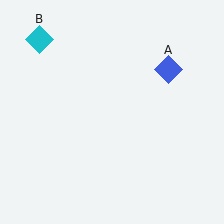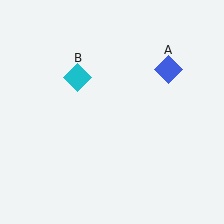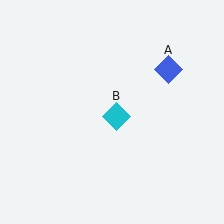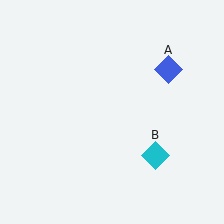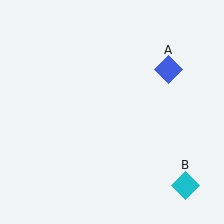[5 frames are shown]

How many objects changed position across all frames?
1 object changed position: cyan diamond (object B).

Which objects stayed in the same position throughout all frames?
Blue diamond (object A) remained stationary.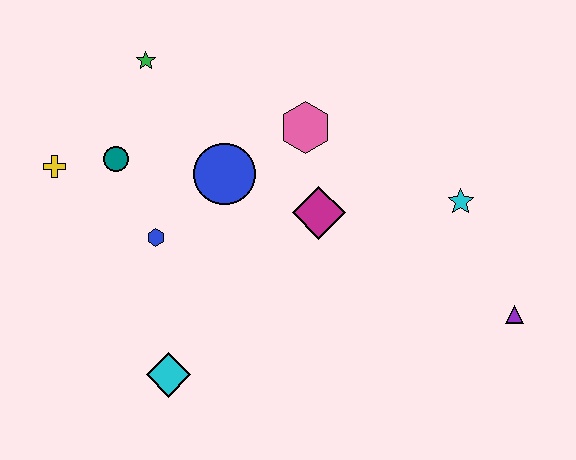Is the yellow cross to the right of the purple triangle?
No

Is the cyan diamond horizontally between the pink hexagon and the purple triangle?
No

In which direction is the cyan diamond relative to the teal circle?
The cyan diamond is below the teal circle.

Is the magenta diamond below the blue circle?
Yes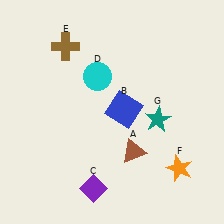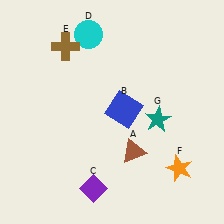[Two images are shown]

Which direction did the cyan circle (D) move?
The cyan circle (D) moved up.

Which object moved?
The cyan circle (D) moved up.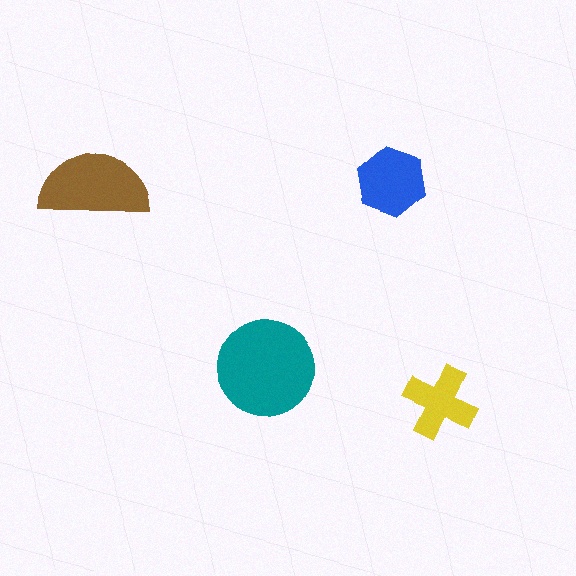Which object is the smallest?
The yellow cross.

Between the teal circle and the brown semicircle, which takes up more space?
The teal circle.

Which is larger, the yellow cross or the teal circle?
The teal circle.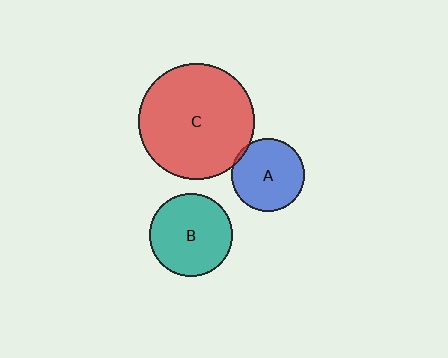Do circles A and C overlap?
Yes.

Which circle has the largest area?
Circle C (red).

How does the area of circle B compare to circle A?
Approximately 1.3 times.